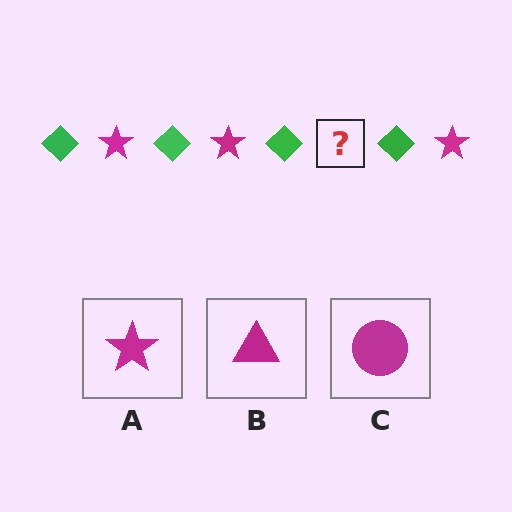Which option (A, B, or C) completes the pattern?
A.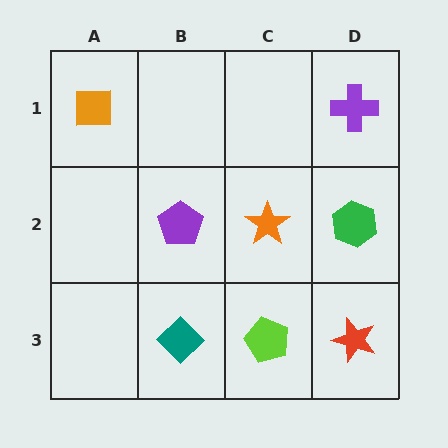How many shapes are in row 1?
2 shapes.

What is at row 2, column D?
A green hexagon.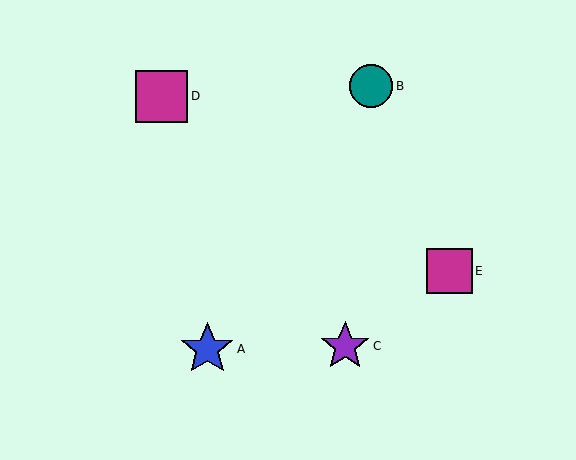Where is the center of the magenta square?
The center of the magenta square is at (449, 271).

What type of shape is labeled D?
Shape D is a magenta square.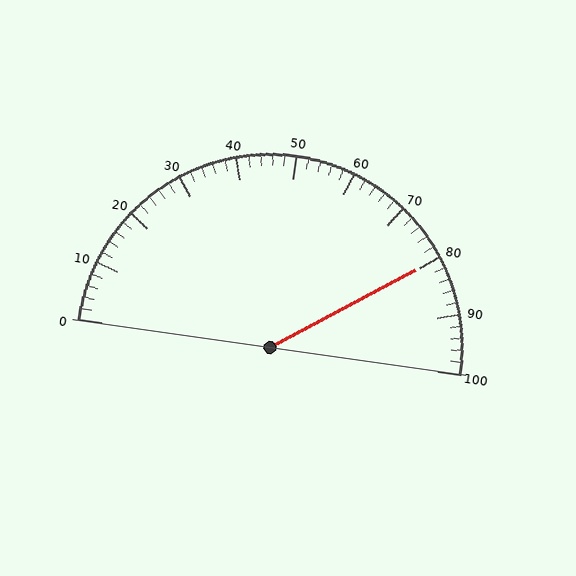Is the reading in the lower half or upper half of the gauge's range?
The reading is in the upper half of the range (0 to 100).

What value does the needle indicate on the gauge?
The needle indicates approximately 80.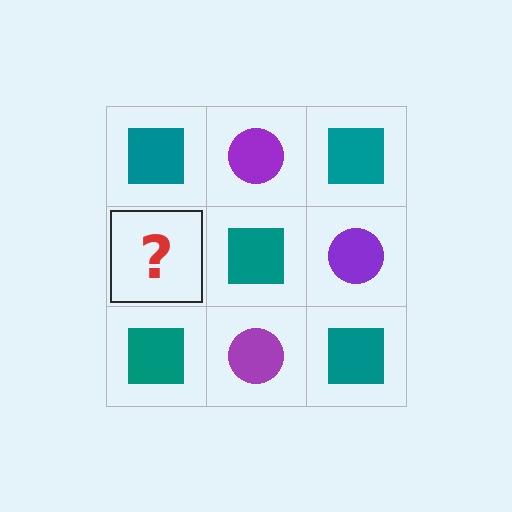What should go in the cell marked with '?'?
The missing cell should contain a purple circle.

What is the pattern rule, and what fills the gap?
The rule is that it alternates teal square and purple circle in a checkerboard pattern. The gap should be filled with a purple circle.